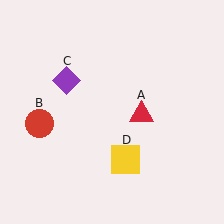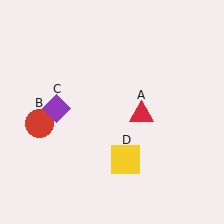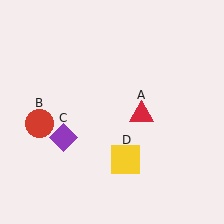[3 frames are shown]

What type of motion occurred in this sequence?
The purple diamond (object C) rotated counterclockwise around the center of the scene.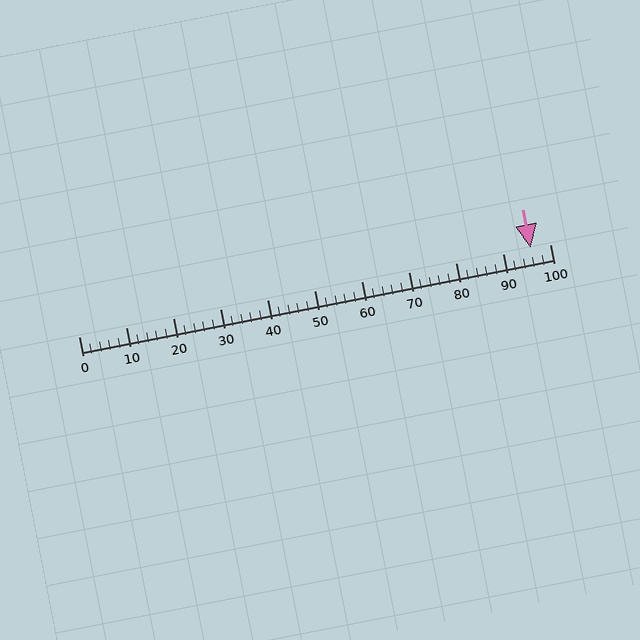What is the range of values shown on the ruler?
The ruler shows values from 0 to 100.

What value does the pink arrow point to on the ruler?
The pink arrow points to approximately 96.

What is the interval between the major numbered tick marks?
The major tick marks are spaced 10 units apart.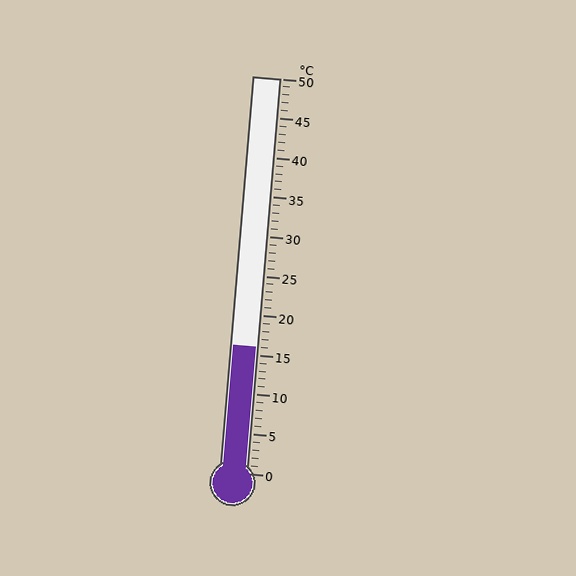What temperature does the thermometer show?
The thermometer shows approximately 16°C.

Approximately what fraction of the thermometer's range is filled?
The thermometer is filled to approximately 30% of its range.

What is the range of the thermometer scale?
The thermometer scale ranges from 0°C to 50°C.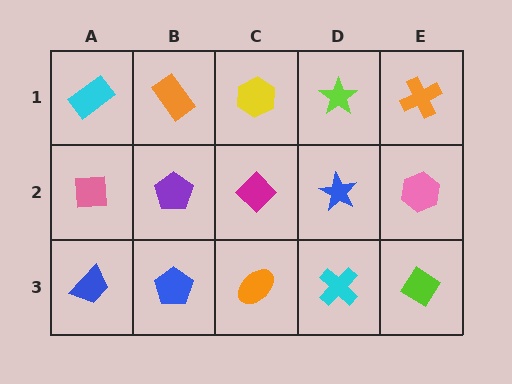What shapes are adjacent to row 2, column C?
A yellow hexagon (row 1, column C), an orange ellipse (row 3, column C), a purple pentagon (row 2, column B), a blue star (row 2, column D).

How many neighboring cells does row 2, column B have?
4.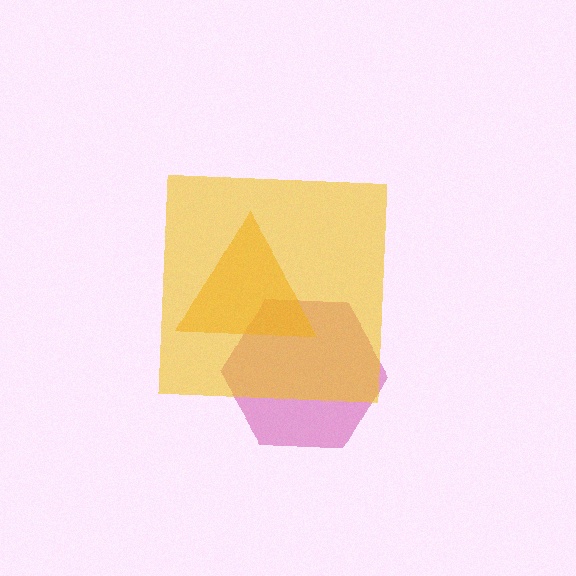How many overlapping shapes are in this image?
There are 3 overlapping shapes in the image.